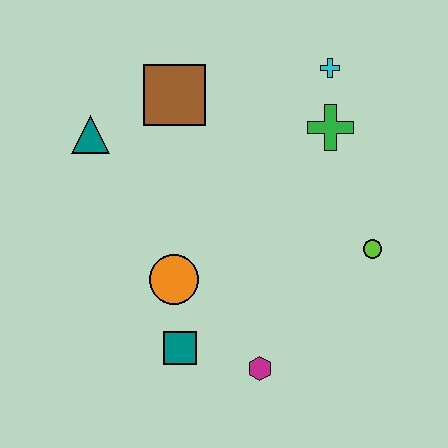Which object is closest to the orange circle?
The teal square is closest to the orange circle.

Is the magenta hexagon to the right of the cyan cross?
No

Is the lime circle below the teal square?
No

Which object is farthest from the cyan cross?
The teal square is farthest from the cyan cross.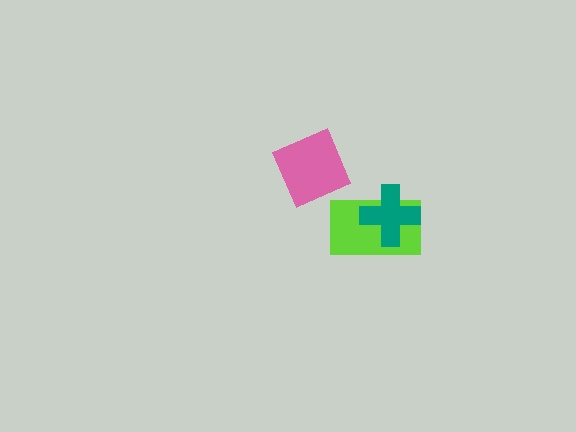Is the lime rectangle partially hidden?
Yes, it is partially covered by another shape.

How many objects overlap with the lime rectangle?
1 object overlaps with the lime rectangle.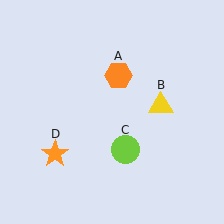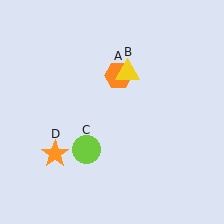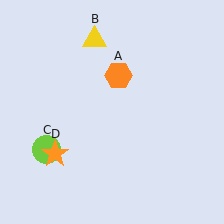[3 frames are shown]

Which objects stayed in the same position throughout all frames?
Orange hexagon (object A) and orange star (object D) remained stationary.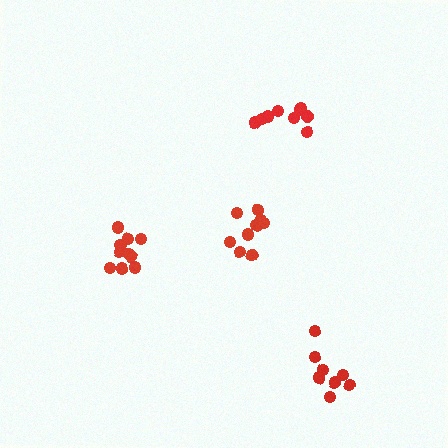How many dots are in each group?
Group 1: 9 dots, Group 2: 10 dots, Group 3: 9 dots, Group 4: 8 dots (36 total).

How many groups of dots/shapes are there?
There are 4 groups.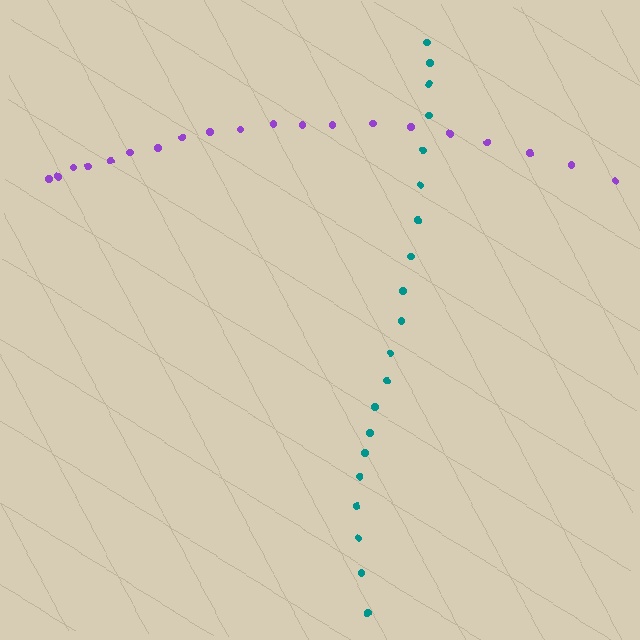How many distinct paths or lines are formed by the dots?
There are 2 distinct paths.